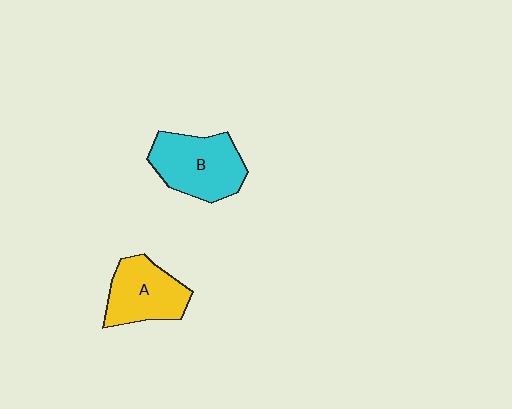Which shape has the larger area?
Shape B (cyan).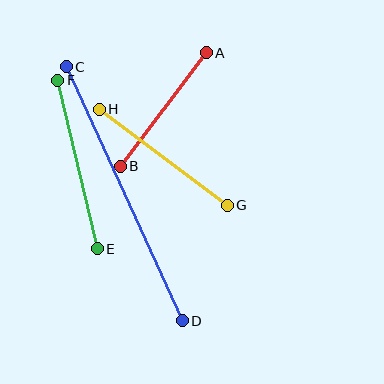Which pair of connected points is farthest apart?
Points C and D are farthest apart.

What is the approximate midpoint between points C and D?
The midpoint is at approximately (124, 194) pixels.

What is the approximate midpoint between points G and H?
The midpoint is at approximately (163, 157) pixels.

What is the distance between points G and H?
The distance is approximately 160 pixels.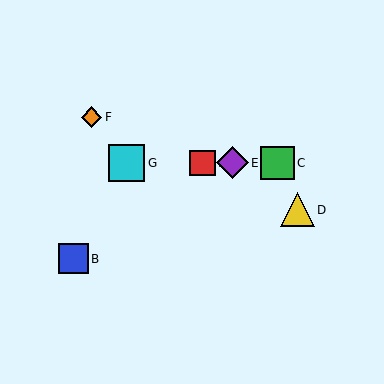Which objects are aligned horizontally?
Objects A, C, E, G are aligned horizontally.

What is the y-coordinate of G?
Object G is at y≈163.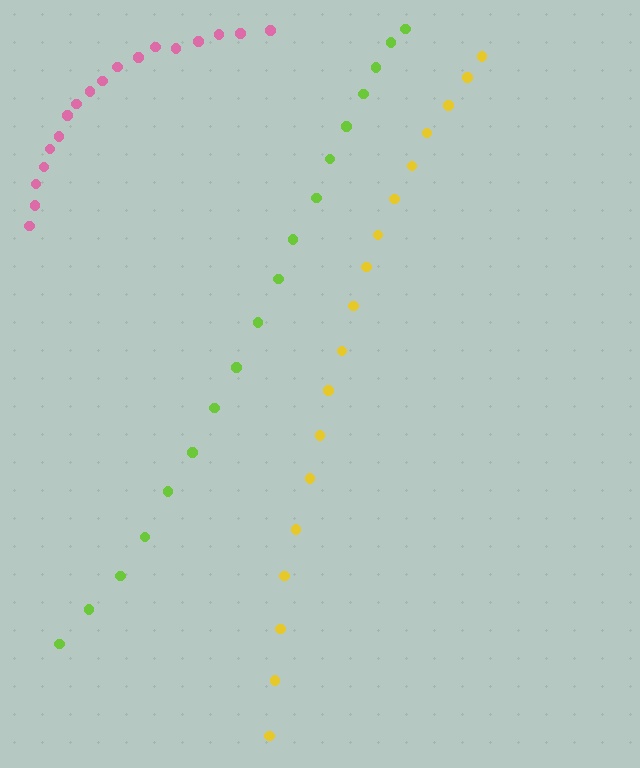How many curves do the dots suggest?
There are 3 distinct paths.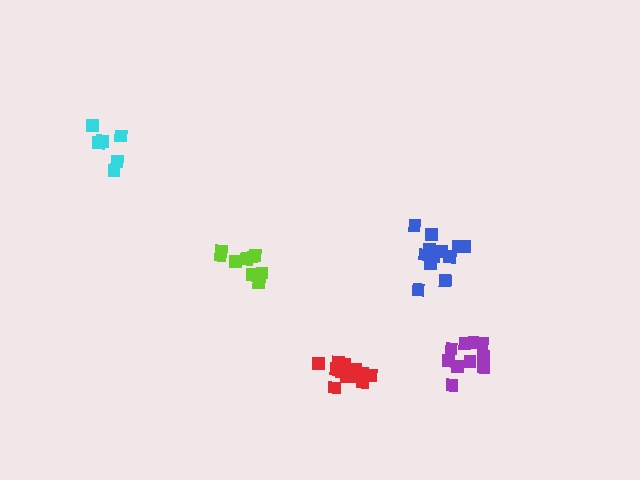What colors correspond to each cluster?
The clusters are colored: purple, red, blue, lime, cyan.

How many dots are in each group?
Group 1: 10 dots, Group 2: 12 dots, Group 3: 12 dots, Group 4: 10 dots, Group 5: 6 dots (50 total).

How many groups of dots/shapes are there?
There are 5 groups.